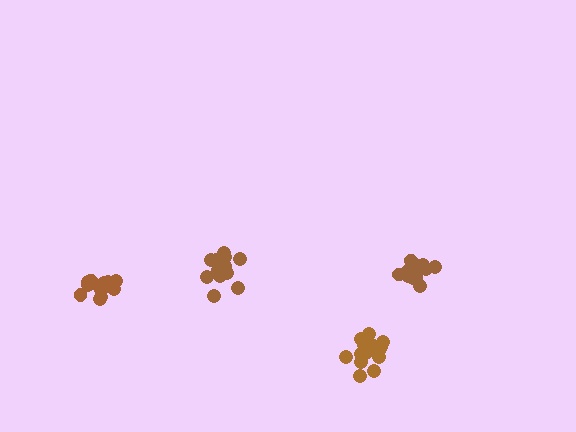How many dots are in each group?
Group 1: 13 dots, Group 2: 15 dots, Group 3: 16 dots, Group 4: 15 dots (59 total).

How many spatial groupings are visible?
There are 4 spatial groupings.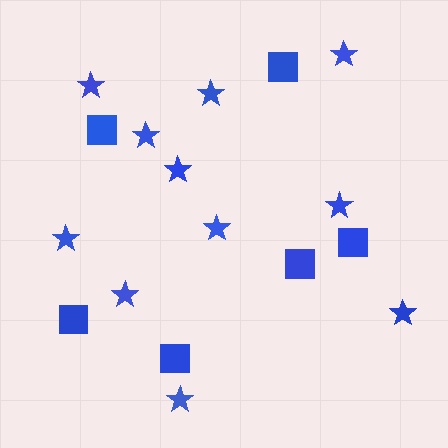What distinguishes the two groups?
There are 2 groups: one group of stars (11) and one group of squares (6).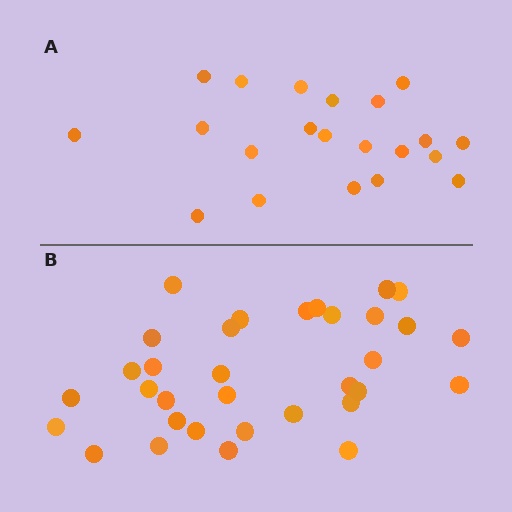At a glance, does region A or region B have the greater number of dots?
Region B (the bottom region) has more dots.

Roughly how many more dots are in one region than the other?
Region B has roughly 12 or so more dots than region A.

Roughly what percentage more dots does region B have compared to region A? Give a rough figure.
About 55% more.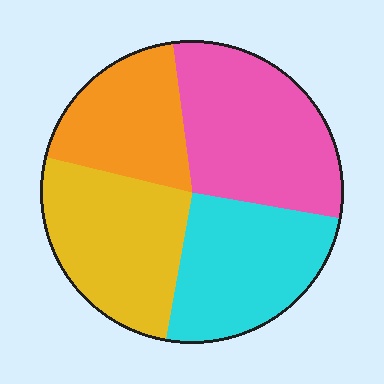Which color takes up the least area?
Orange, at roughly 20%.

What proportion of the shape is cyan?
Cyan covers 25% of the shape.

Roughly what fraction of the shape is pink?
Pink takes up about one third (1/3) of the shape.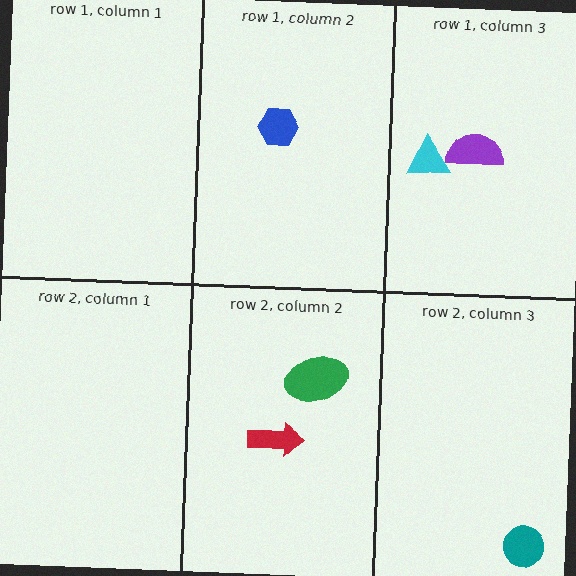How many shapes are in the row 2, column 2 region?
2.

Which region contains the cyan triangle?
The row 1, column 3 region.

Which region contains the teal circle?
The row 2, column 3 region.